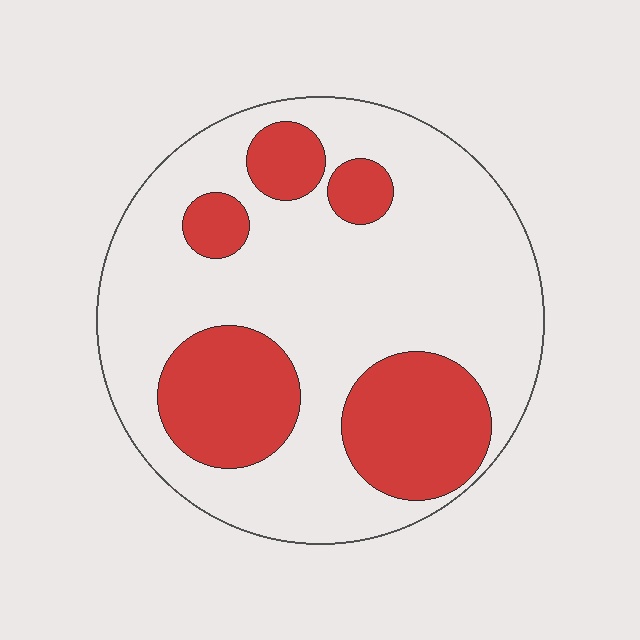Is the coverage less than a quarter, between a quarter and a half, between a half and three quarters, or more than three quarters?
Between a quarter and a half.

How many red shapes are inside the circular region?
5.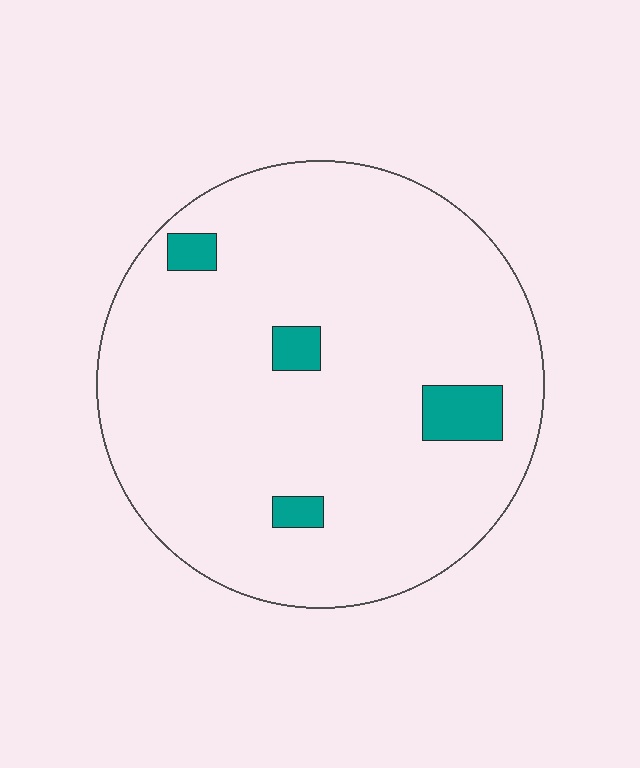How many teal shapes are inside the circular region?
4.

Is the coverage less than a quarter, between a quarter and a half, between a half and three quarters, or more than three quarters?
Less than a quarter.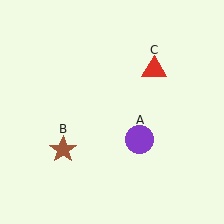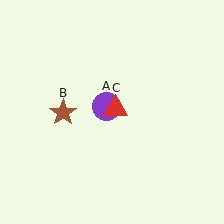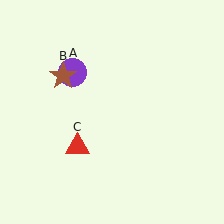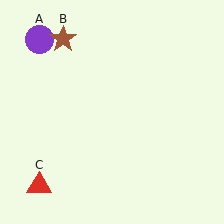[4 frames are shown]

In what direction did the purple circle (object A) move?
The purple circle (object A) moved up and to the left.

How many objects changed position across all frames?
3 objects changed position: purple circle (object A), brown star (object B), red triangle (object C).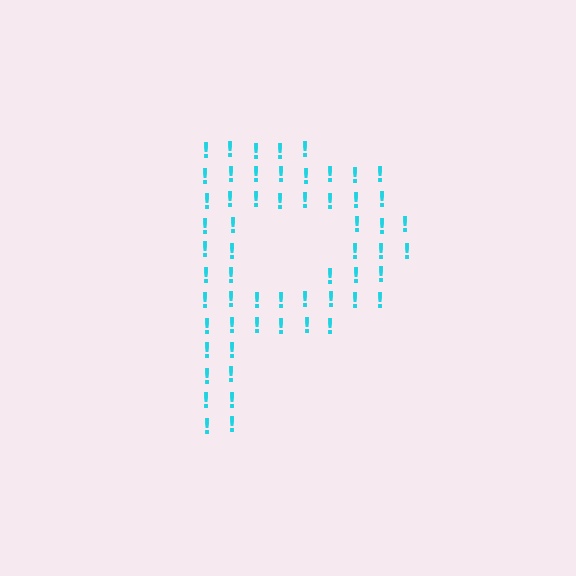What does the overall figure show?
The overall figure shows the letter P.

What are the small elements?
The small elements are exclamation marks.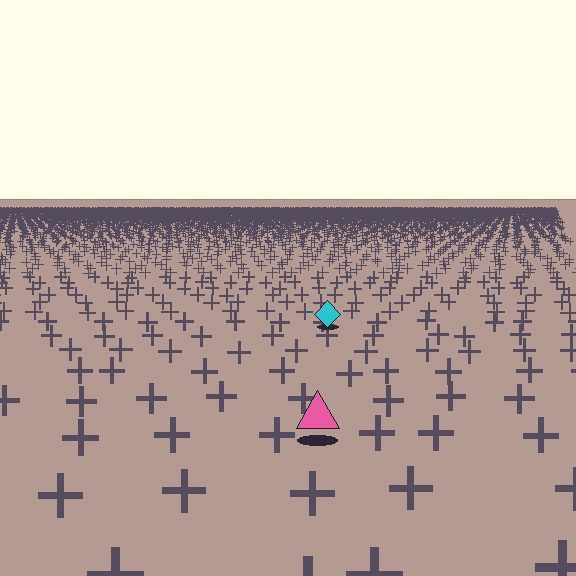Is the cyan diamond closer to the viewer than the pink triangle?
No. The pink triangle is closer — you can tell from the texture gradient: the ground texture is coarser near it.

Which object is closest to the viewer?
The pink triangle is closest. The texture marks near it are larger and more spread out.